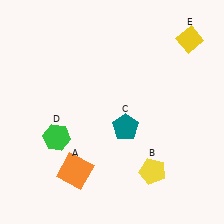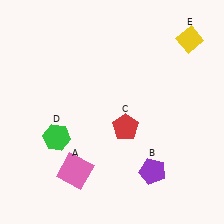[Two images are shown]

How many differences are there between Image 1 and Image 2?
There are 3 differences between the two images.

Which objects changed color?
A changed from orange to pink. B changed from yellow to purple. C changed from teal to red.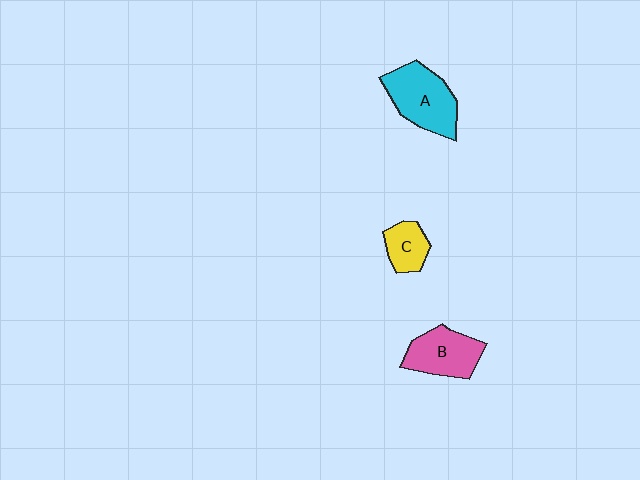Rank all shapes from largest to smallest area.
From largest to smallest: A (cyan), B (pink), C (yellow).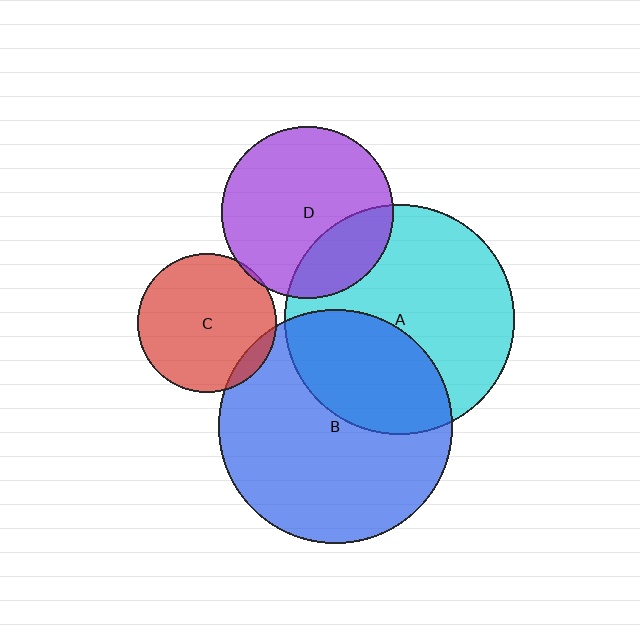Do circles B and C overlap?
Yes.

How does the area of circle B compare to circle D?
Approximately 1.9 times.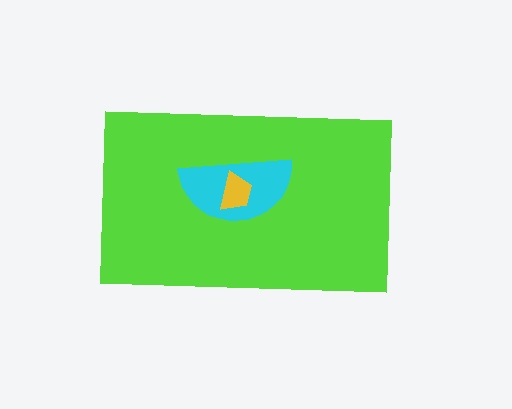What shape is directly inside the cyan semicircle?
The yellow trapezoid.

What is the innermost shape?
The yellow trapezoid.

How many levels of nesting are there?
3.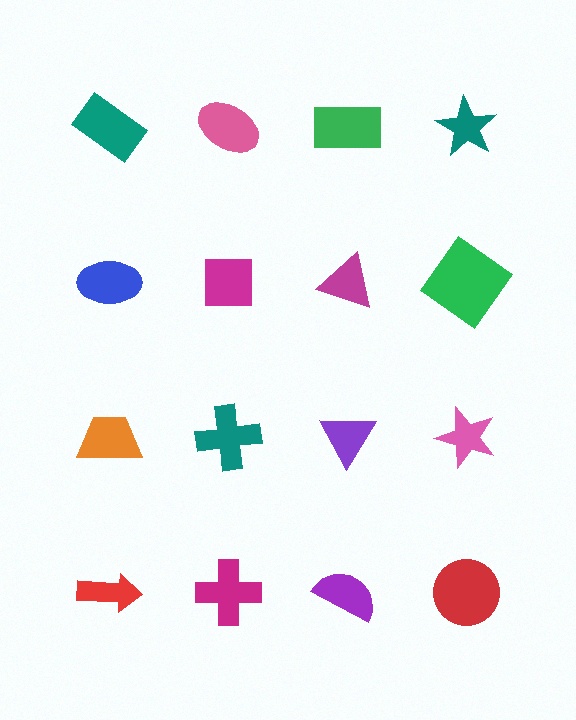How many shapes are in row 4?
4 shapes.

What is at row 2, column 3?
A magenta triangle.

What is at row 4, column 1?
A red arrow.